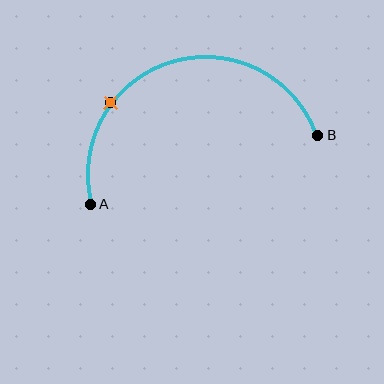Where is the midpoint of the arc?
The arc midpoint is the point on the curve farthest from the straight line joining A and B. It sits above that line.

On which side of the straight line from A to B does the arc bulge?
The arc bulges above the straight line connecting A and B.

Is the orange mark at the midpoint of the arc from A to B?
No. The orange mark lies on the arc but is closer to endpoint A. The arc midpoint would be at the point on the curve equidistant along the arc from both A and B.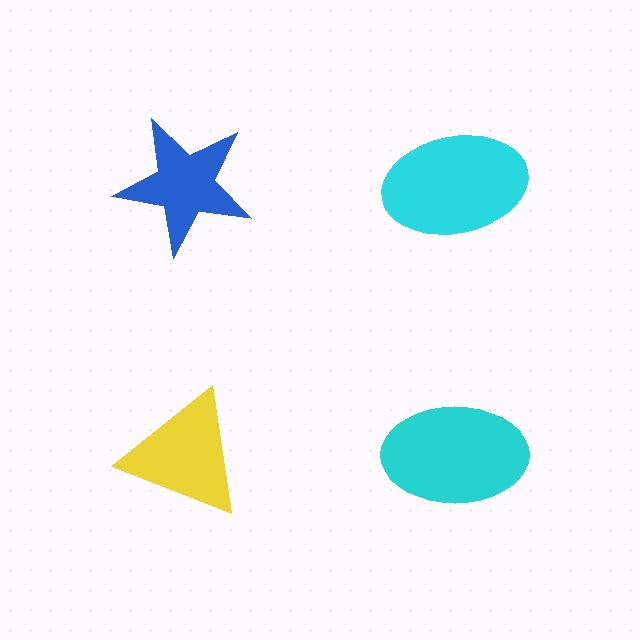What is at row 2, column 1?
A yellow triangle.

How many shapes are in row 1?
2 shapes.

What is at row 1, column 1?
A blue star.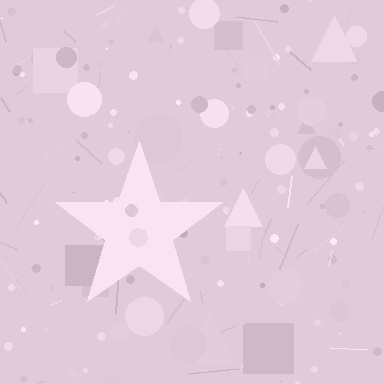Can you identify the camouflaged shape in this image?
The camouflaged shape is a star.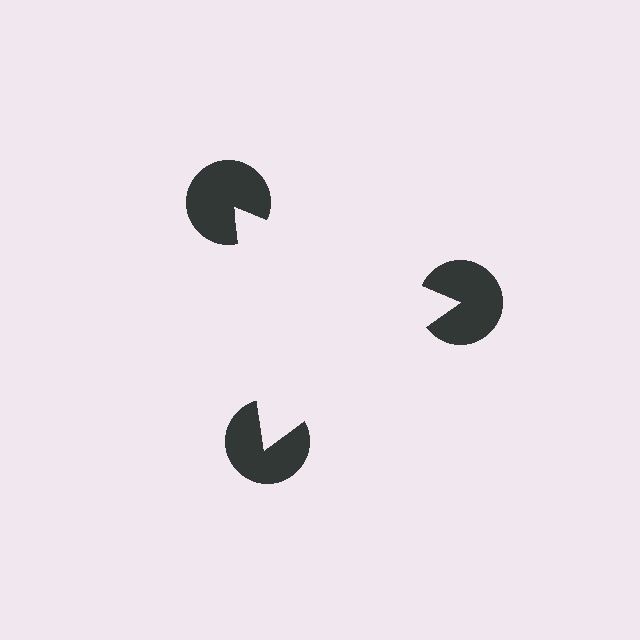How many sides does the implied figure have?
3 sides.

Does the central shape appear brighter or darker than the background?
It typically appears slightly brighter than the background, even though no actual brightness change is drawn.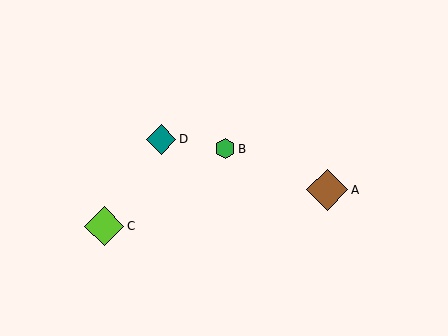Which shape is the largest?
The brown diamond (labeled A) is the largest.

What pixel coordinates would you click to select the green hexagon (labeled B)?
Click at (225, 149) to select the green hexagon B.